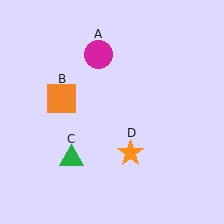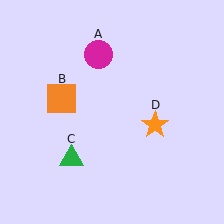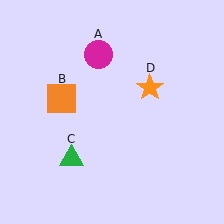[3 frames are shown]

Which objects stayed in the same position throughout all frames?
Magenta circle (object A) and orange square (object B) and green triangle (object C) remained stationary.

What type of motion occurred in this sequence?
The orange star (object D) rotated counterclockwise around the center of the scene.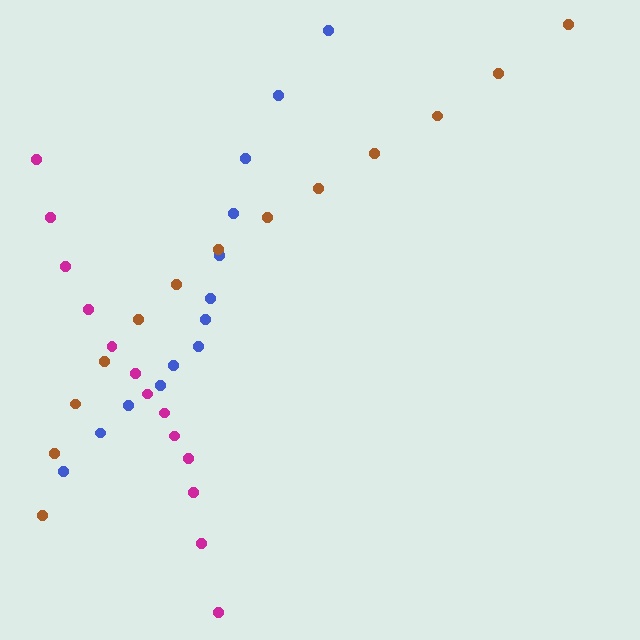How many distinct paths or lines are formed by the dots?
There are 3 distinct paths.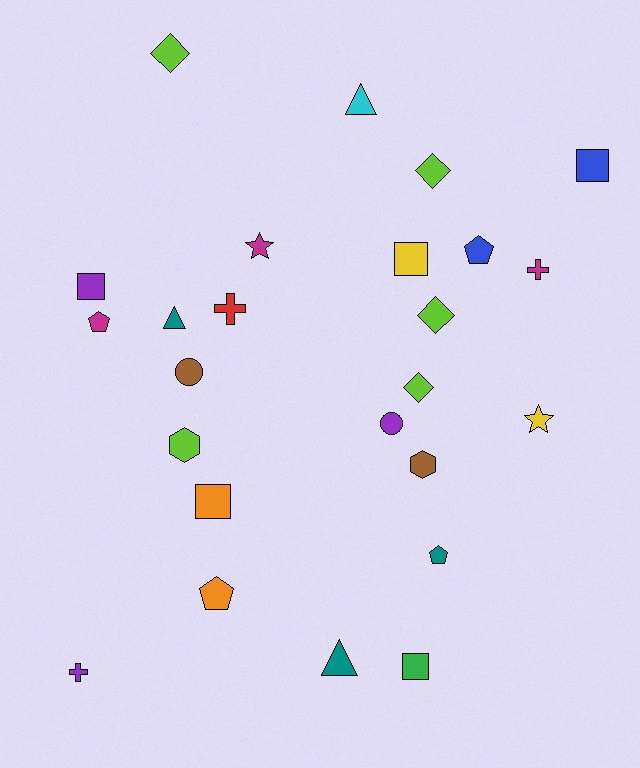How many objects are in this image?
There are 25 objects.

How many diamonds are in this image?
There are 4 diamonds.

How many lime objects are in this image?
There are 5 lime objects.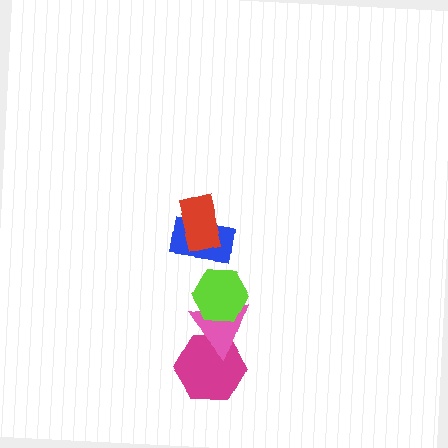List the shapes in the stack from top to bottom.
From top to bottom: the red rectangle, the blue rectangle, the lime hexagon, the pink triangle, the magenta hexagon.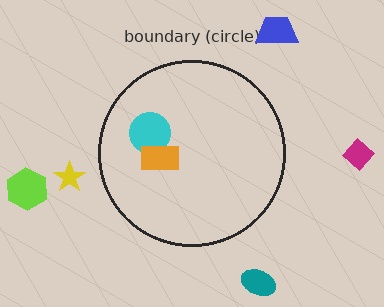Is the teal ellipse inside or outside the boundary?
Outside.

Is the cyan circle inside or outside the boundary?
Inside.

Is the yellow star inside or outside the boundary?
Outside.